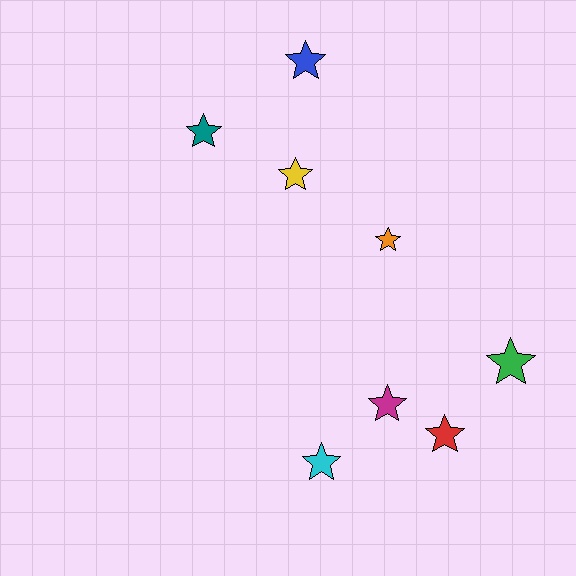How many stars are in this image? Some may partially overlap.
There are 8 stars.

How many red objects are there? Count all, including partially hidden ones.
There is 1 red object.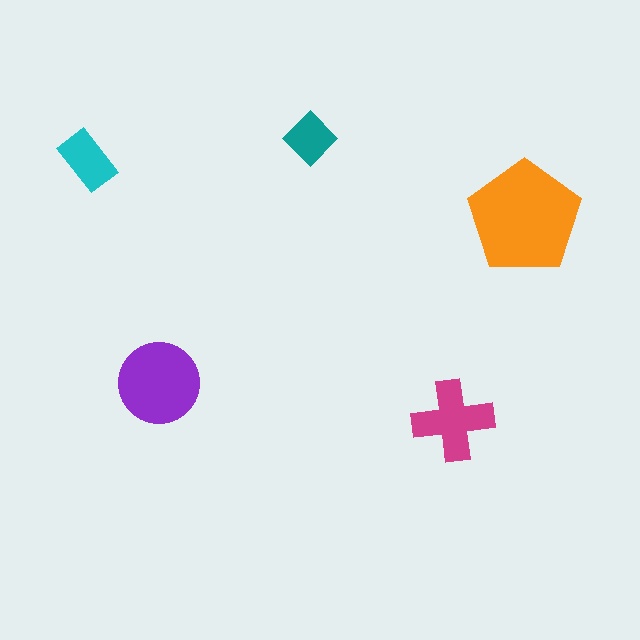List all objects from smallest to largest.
The teal diamond, the cyan rectangle, the magenta cross, the purple circle, the orange pentagon.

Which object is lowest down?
The magenta cross is bottommost.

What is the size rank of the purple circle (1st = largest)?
2nd.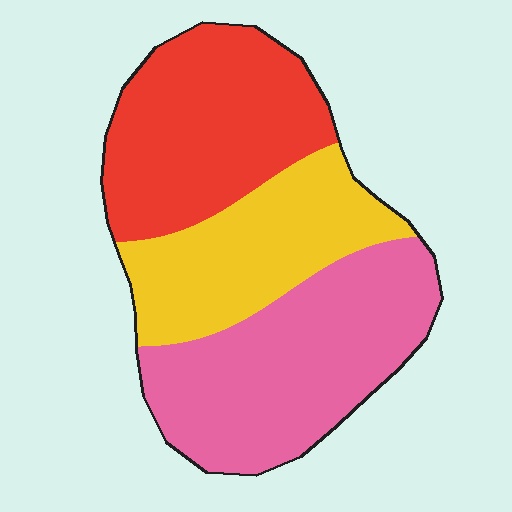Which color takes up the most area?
Pink, at roughly 40%.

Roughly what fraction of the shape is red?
Red takes up about one third (1/3) of the shape.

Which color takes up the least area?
Yellow, at roughly 25%.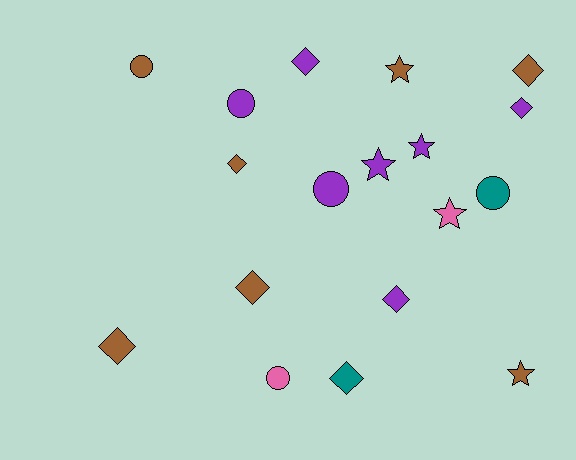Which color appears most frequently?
Purple, with 7 objects.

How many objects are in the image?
There are 18 objects.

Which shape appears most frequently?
Diamond, with 8 objects.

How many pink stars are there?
There is 1 pink star.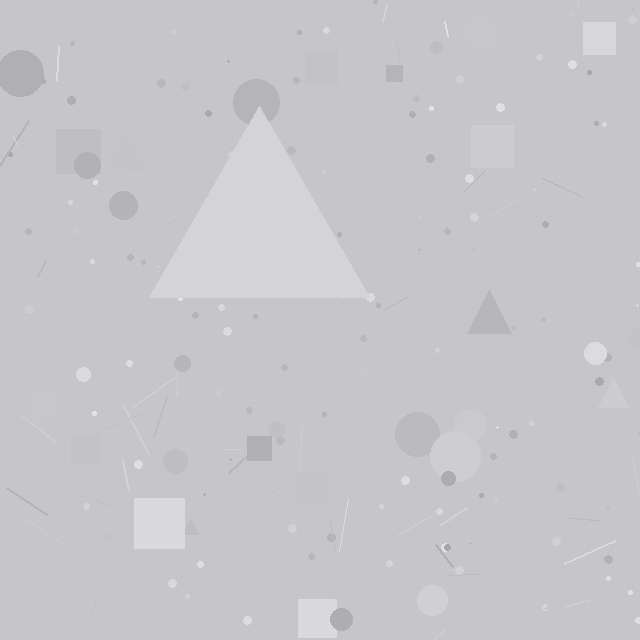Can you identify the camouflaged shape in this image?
The camouflaged shape is a triangle.